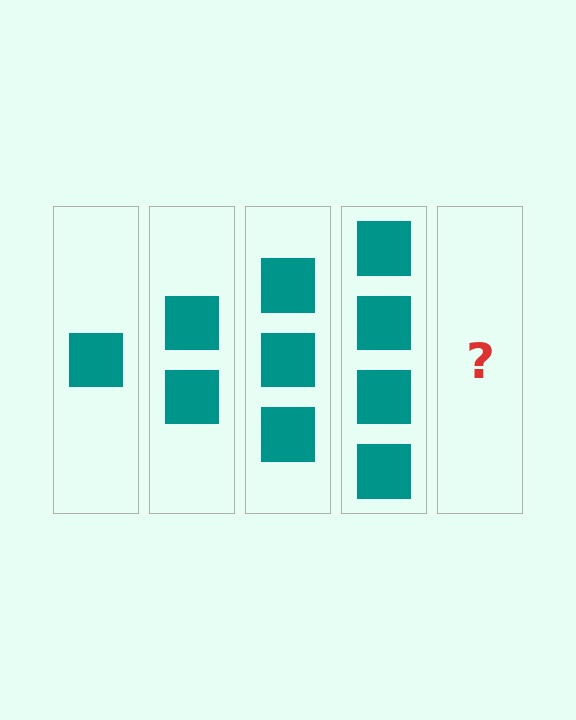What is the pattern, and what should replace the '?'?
The pattern is that each step adds one more square. The '?' should be 5 squares.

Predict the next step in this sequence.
The next step is 5 squares.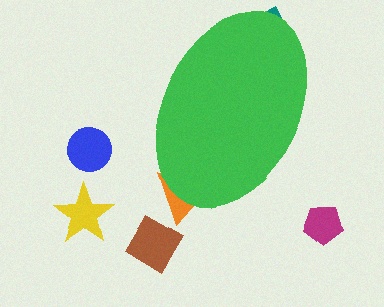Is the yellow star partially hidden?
No, the yellow star is fully visible.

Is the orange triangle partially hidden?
Yes, the orange triangle is partially hidden behind the green ellipse.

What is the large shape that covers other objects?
A green ellipse.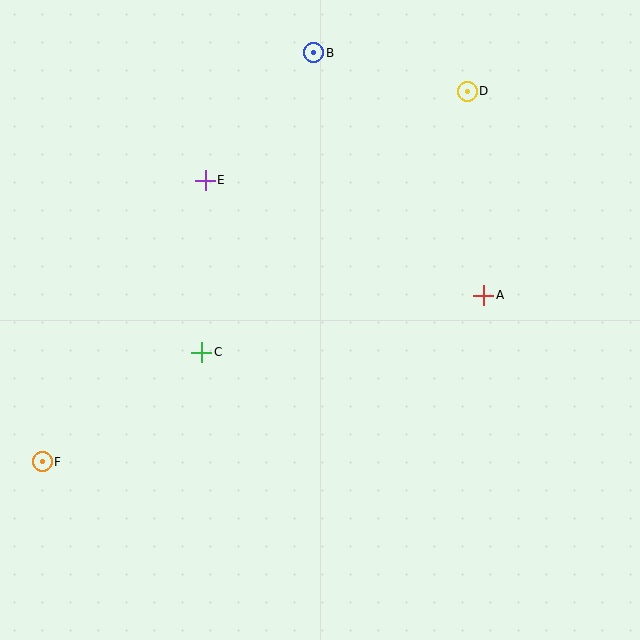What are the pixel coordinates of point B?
Point B is at (314, 53).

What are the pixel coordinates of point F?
Point F is at (42, 462).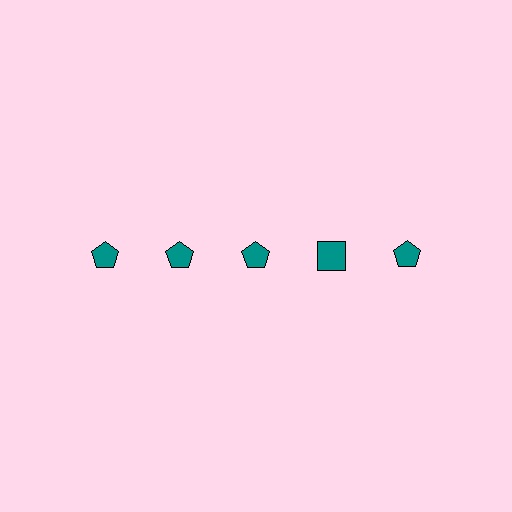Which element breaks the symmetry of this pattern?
The teal square in the top row, second from right column breaks the symmetry. All other shapes are teal pentagons.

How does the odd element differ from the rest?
It has a different shape: square instead of pentagon.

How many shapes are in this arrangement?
There are 5 shapes arranged in a grid pattern.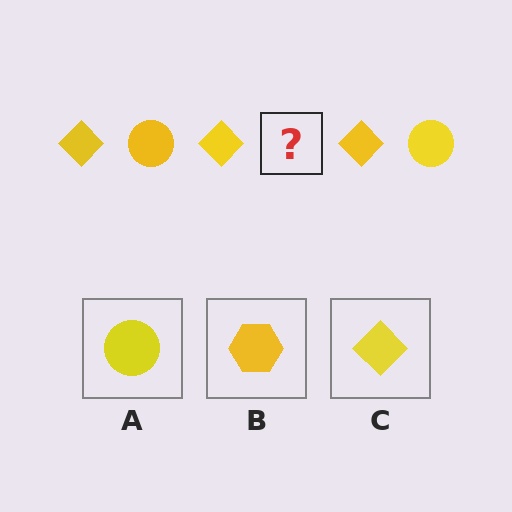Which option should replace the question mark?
Option A.